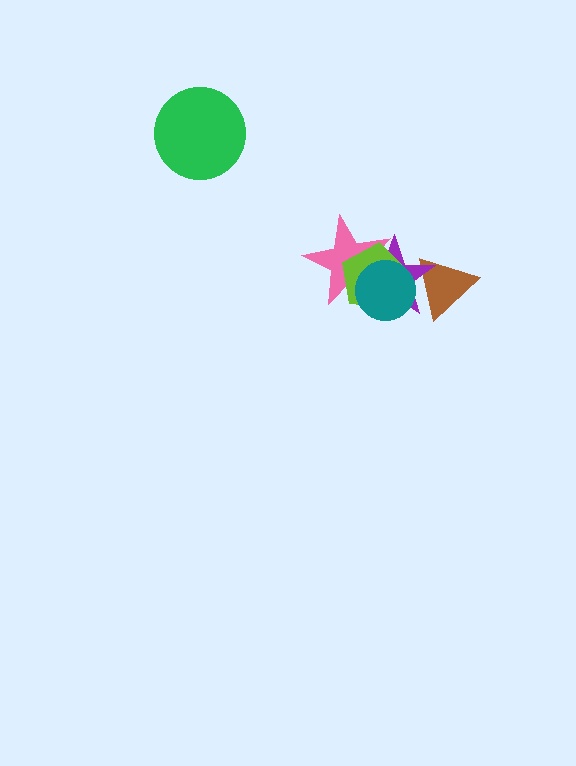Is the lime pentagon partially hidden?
Yes, it is partially covered by another shape.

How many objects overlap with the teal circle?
4 objects overlap with the teal circle.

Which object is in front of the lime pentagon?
The teal circle is in front of the lime pentagon.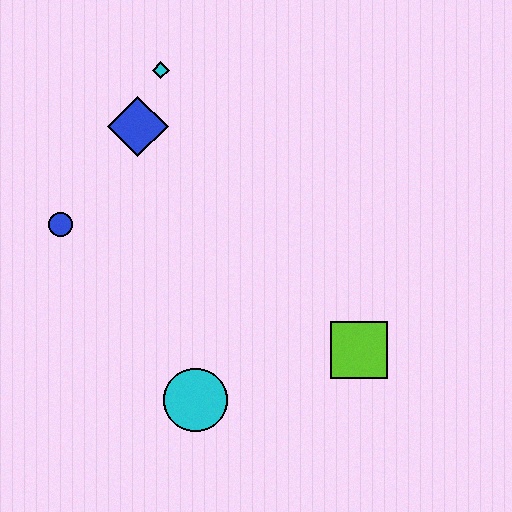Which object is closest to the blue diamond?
The cyan diamond is closest to the blue diamond.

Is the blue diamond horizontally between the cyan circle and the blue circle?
Yes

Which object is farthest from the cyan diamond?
The lime square is farthest from the cyan diamond.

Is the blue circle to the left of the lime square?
Yes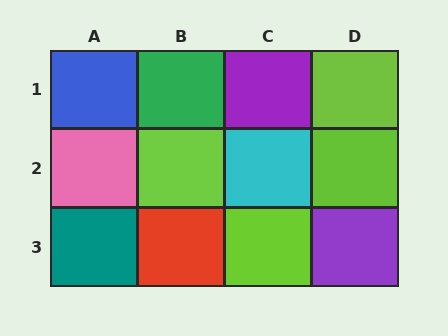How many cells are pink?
1 cell is pink.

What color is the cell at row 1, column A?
Blue.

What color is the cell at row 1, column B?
Green.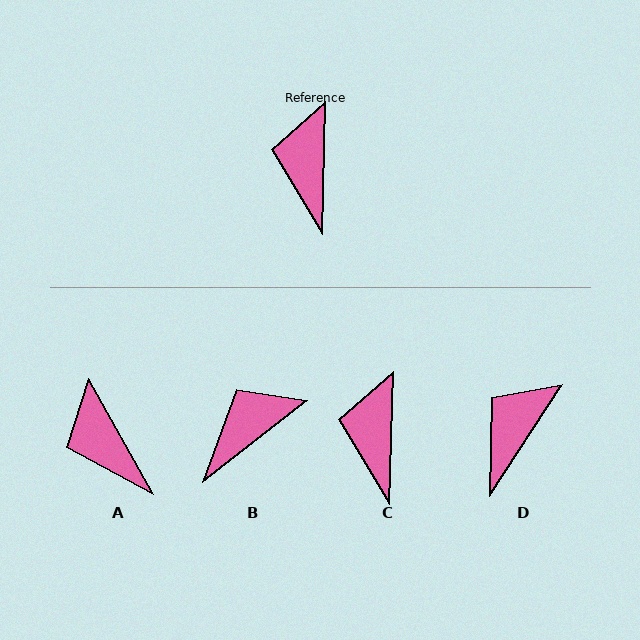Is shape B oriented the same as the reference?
No, it is off by about 51 degrees.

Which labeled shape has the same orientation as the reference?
C.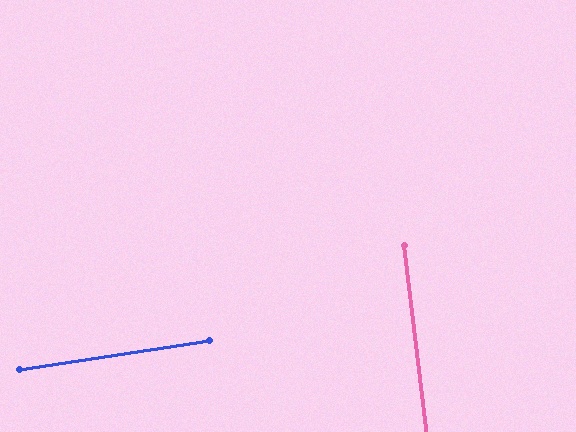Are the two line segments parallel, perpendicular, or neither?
Perpendicular — they meet at approximately 88°.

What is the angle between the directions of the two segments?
Approximately 88 degrees.